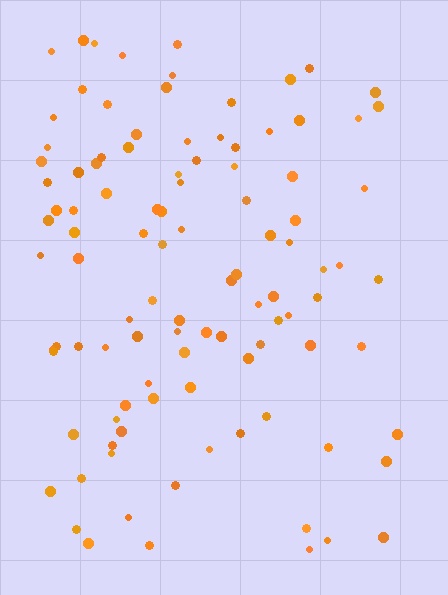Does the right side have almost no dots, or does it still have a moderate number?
Still a moderate number, just noticeably fewer than the left.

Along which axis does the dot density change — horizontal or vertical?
Horizontal.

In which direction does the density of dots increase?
From right to left, with the left side densest.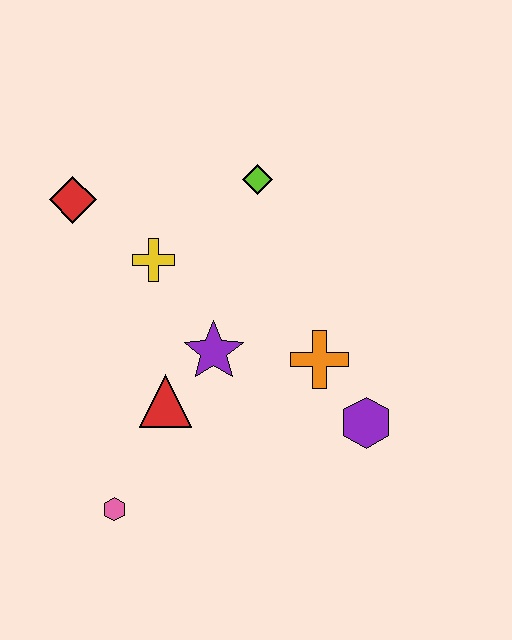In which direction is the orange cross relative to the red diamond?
The orange cross is to the right of the red diamond.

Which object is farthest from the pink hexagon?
The lime diamond is farthest from the pink hexagon.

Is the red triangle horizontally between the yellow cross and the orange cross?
Yes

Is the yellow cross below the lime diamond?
Yes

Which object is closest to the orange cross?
The purple hexagon is closest to the orange cross.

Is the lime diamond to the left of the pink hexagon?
No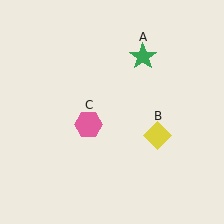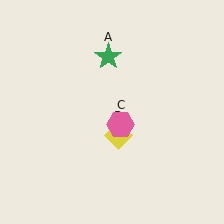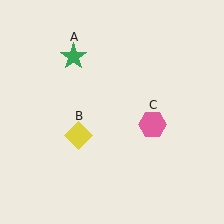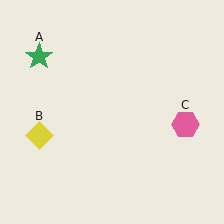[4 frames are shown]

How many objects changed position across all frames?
3 objects changed position: green star (object A), yellow diamond (object B), pink hexagon (object C).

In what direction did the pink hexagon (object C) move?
The pink hexagon (object C) moved right.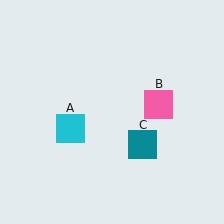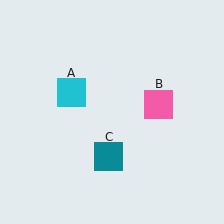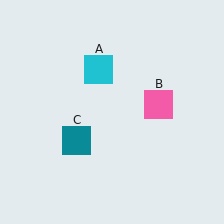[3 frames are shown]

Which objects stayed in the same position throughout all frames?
Pink square (object B) remained stationary.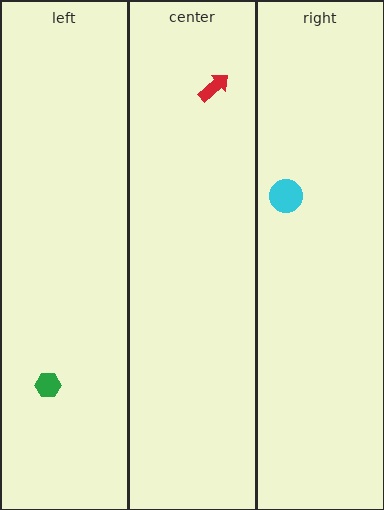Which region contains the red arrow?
The center region.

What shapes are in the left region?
The green hexagon.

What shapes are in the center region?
The red arrow.